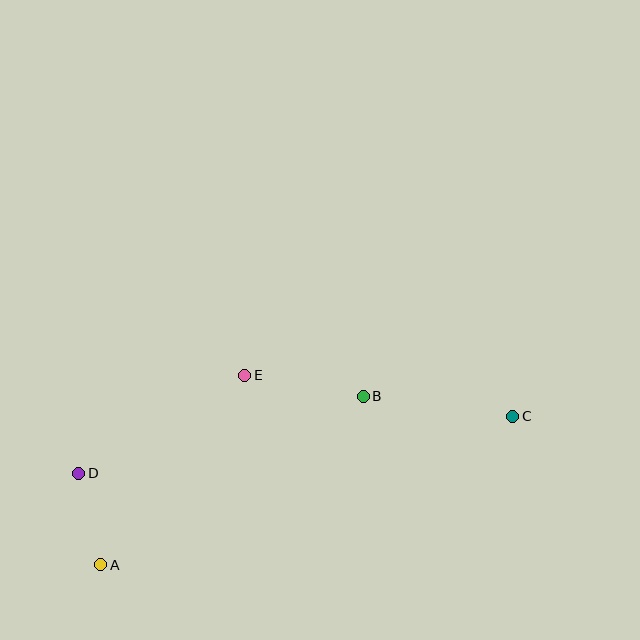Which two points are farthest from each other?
Points A and C are farthest from each other.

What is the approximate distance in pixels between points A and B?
The distance between A and B is approximately 312 pixels.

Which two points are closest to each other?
Points A and D are closest to each other.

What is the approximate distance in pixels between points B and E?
The distance between B and E is approximately 121 pixels.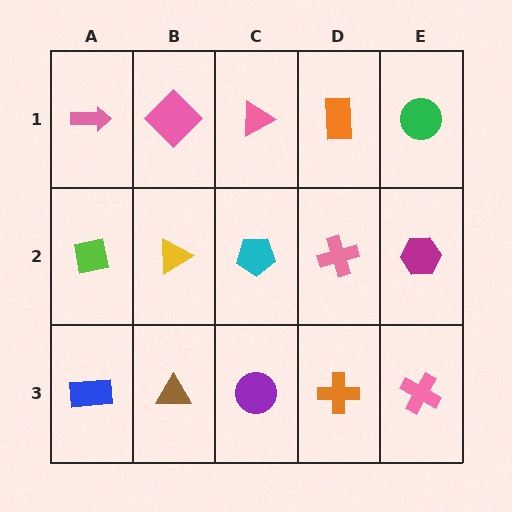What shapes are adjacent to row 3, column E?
A magenta hexagon (row 2, column E), an orange cross (row 3, column D).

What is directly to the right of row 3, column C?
An orange cross.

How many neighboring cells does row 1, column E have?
2.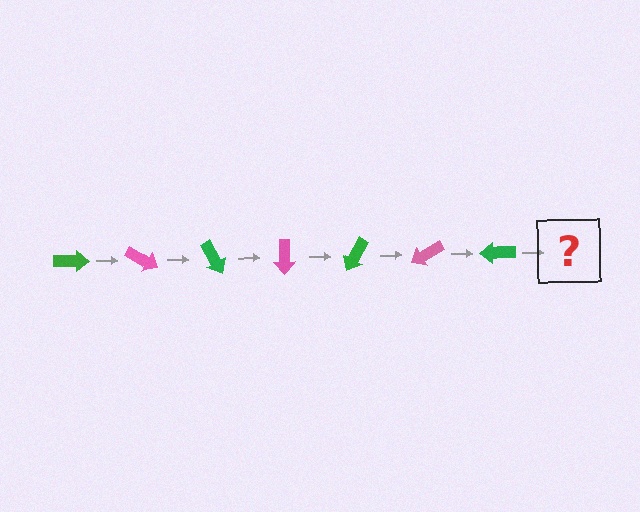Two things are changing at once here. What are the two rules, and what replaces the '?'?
The two rules are that it rotates 30 degrees each step and the color cycles through green and pink. The '?' should be a pink arrow, rotated 210 degrees from the start.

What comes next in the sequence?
The next element should be a pink arrow, rotated 210 degrees from the start.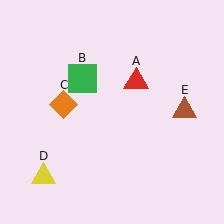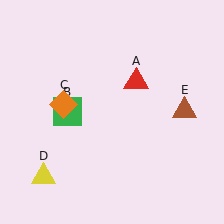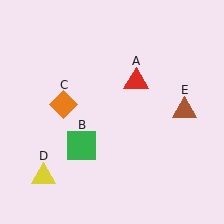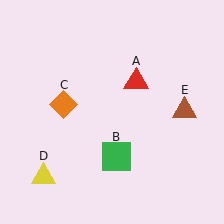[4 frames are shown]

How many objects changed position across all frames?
1 object changed position: green square (object B).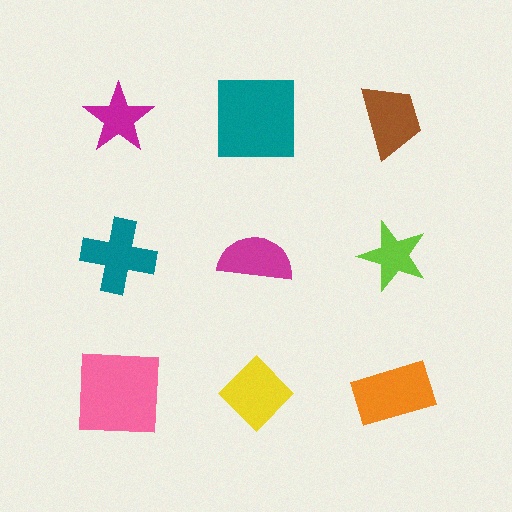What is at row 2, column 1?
A teal cross.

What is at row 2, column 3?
A lime star.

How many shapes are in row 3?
3 shapes.